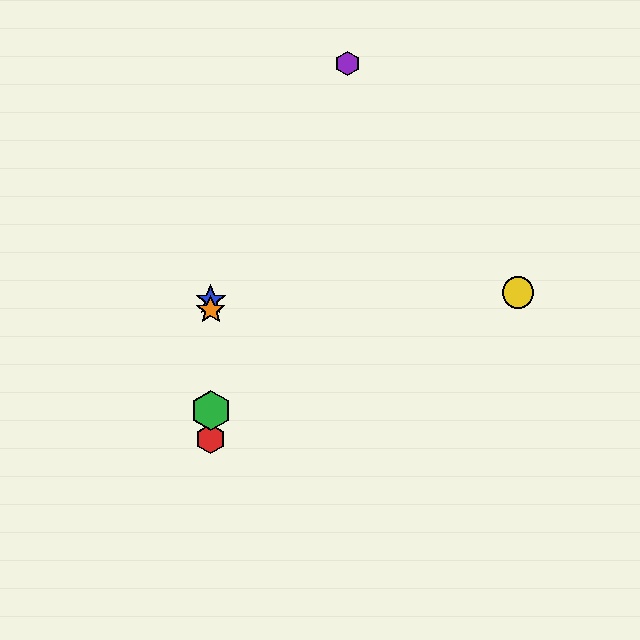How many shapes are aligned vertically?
4 shapes (the red hexagon, the blue star, the green hexagon, the orange star) are aligned vertically.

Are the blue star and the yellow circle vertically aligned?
No, the blue star is at x≈211 and the yellow circle is at x≈518.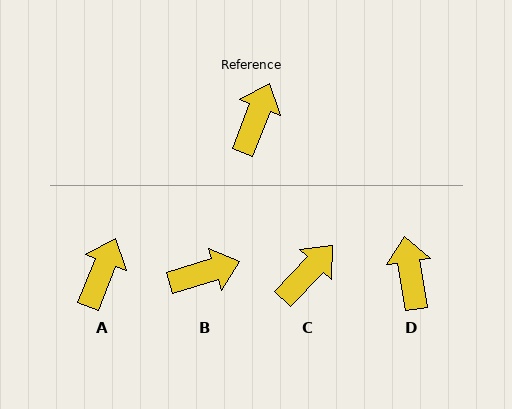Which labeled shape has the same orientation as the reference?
A.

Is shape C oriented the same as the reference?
No, it is off by about 22 degrees.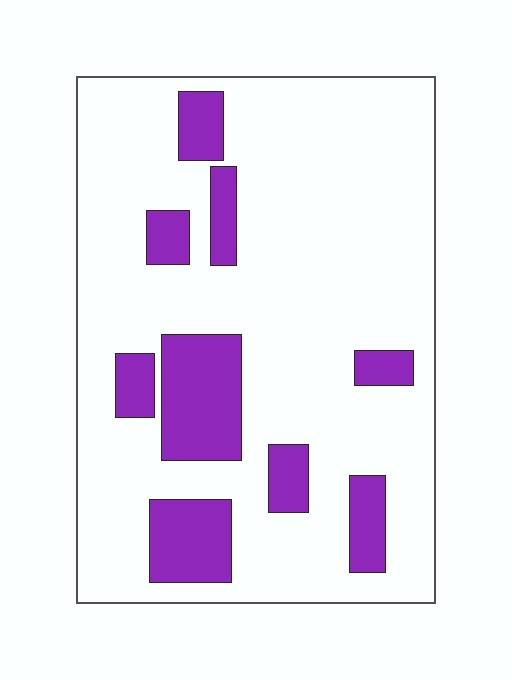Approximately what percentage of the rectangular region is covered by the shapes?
Approximately 20%.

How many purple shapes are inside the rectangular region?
9.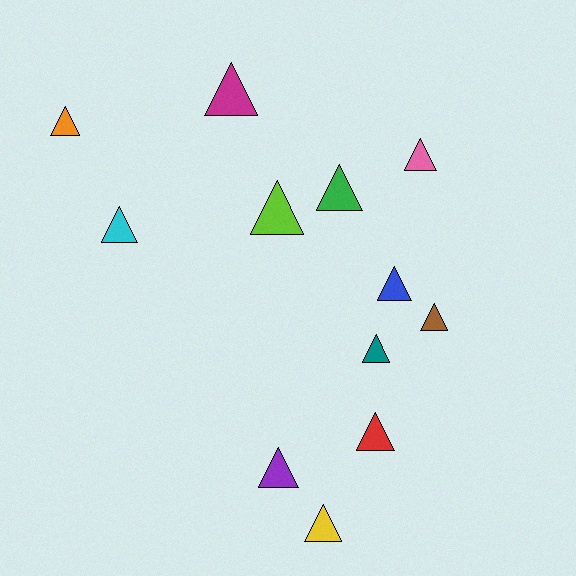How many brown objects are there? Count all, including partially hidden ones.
There is 1 brown object.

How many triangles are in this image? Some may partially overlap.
There are 12 triangles.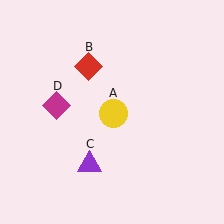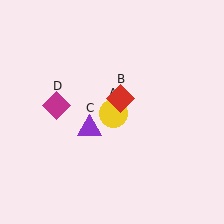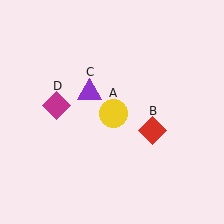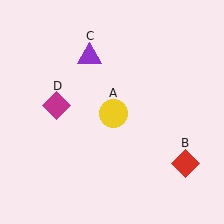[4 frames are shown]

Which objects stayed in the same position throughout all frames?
Yellow circle (object A) and magenta diamond (object D) remained stationary.